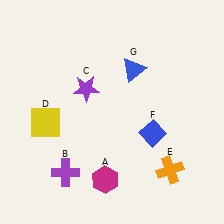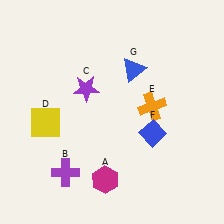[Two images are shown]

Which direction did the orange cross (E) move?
The orange cross (E) moved up.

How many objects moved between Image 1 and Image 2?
1 object moved between the two images.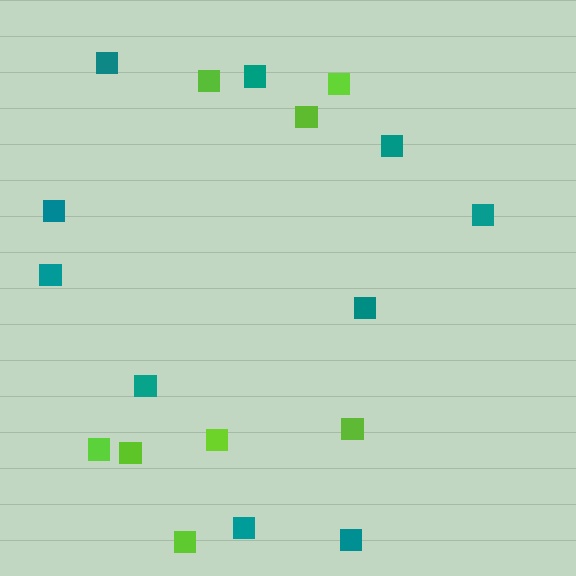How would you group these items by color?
There are 2 groups: one group of lime squares (8) and one group of teal squares (10).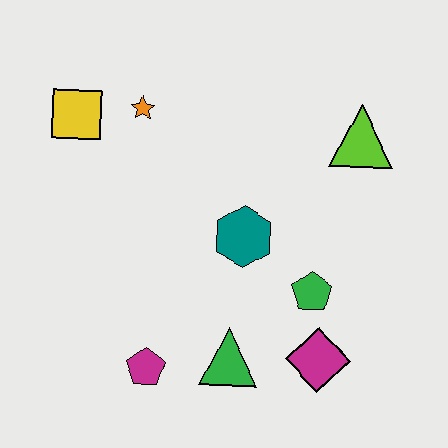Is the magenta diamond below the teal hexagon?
Yes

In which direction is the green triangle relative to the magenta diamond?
The green triangle is to the left of the magenta diamond.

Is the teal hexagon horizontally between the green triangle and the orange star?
No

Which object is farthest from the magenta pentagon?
The lime triangle is farthest from the magenta pentagon.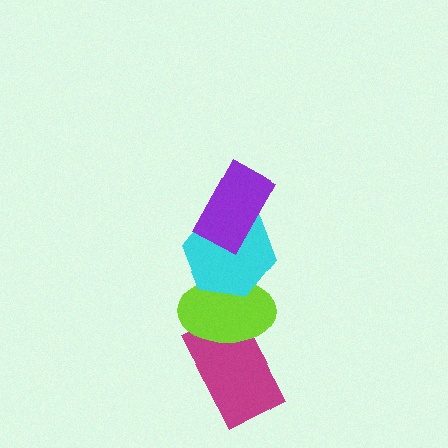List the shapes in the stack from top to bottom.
From top to bottom: the purple rectangle, the cyan hexagon, the lime ellipse, the magenta rectangle.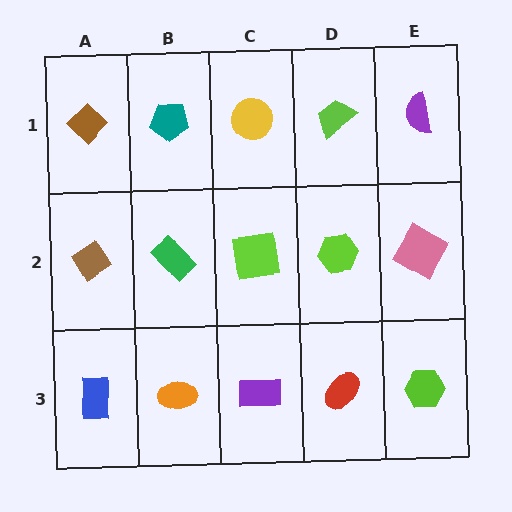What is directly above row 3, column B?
A green rectangle.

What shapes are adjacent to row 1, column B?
A green rectangle (row 2, column B), a brown diamond (row 1, column A), a yellow circle (row 1, column C).